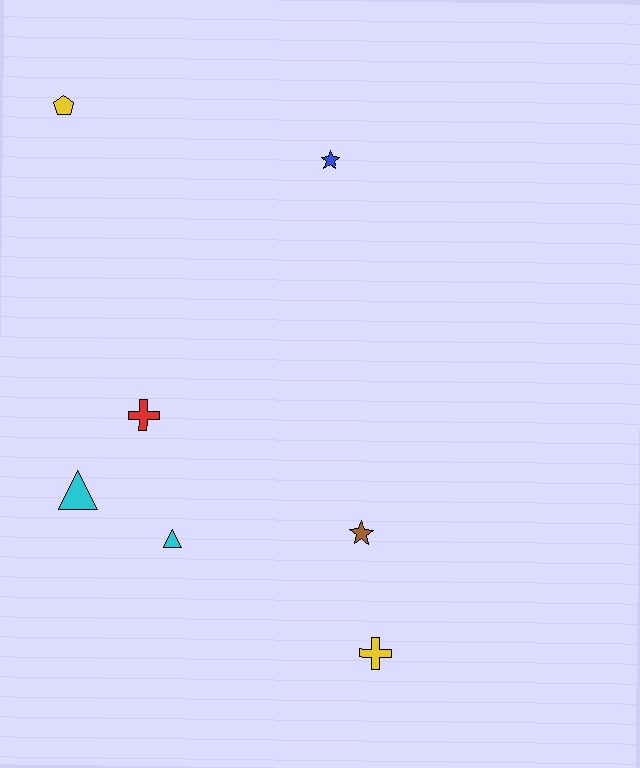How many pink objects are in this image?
There are no pink objects.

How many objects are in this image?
There are 7 objects.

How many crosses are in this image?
There are 2 crosses.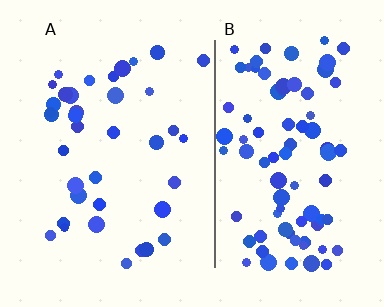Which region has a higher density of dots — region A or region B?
B (the right).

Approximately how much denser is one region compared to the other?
Approximately 2.3× — region B over region A.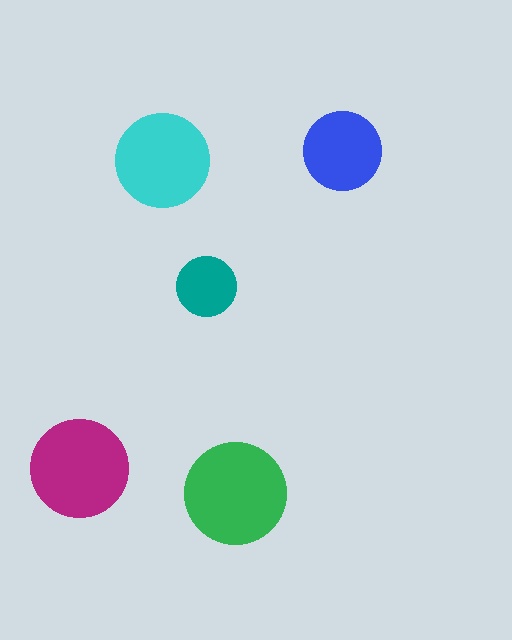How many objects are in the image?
There are 5 objects in the image.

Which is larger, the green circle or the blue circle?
The green one.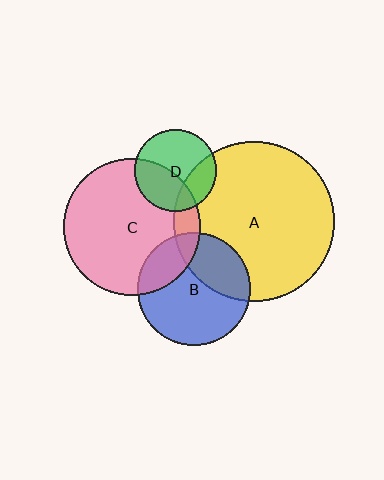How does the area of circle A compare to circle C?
Approximately 1.4 times.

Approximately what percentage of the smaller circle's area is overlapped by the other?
Approximately 30%.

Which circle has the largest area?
Circle A (yellow).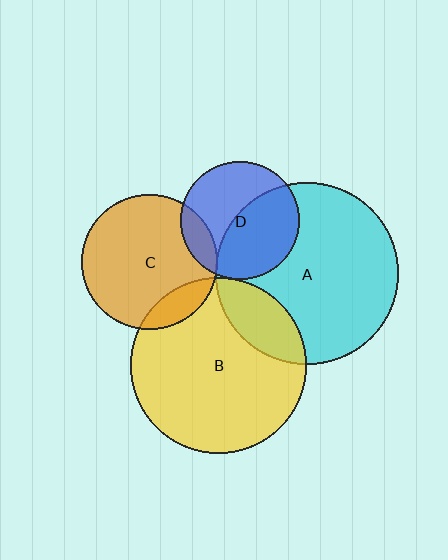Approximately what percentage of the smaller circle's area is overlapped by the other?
Approximately 5%.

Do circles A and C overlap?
Yes.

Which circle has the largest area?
Circle A (cyan).